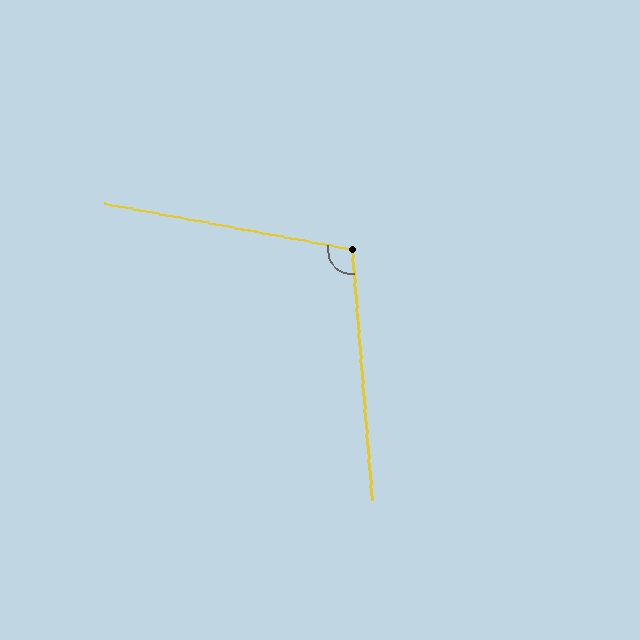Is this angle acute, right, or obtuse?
It is obtuse.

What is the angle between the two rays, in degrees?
Approximately 105 degrees.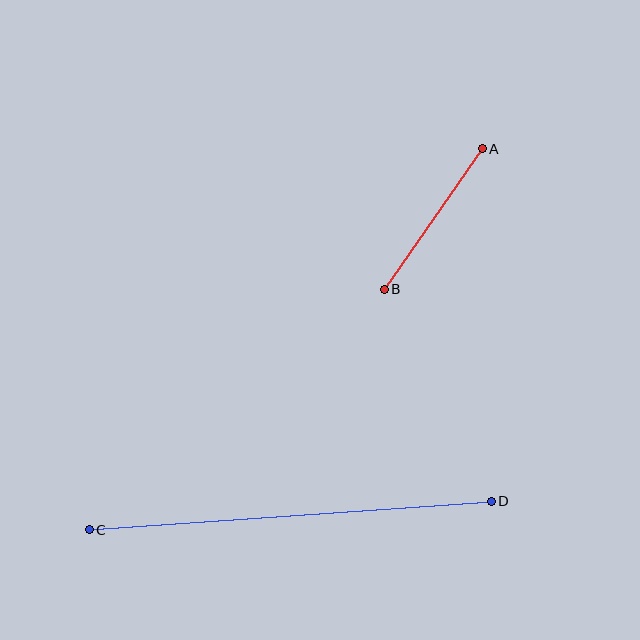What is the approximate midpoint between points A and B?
The midpoint is at approximately (433, 219) pixels.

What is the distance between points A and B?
The distance is approximately 171 pixels.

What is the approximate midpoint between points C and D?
The midpoint is at approximately (290, 516) pixels.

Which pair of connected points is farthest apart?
Points C and D are farthest apart.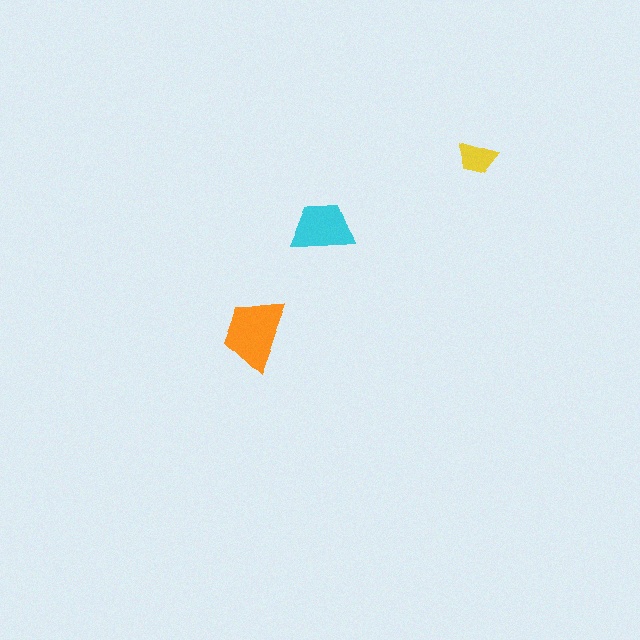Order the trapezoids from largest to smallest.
the orange one, the cyan one, the yellow one.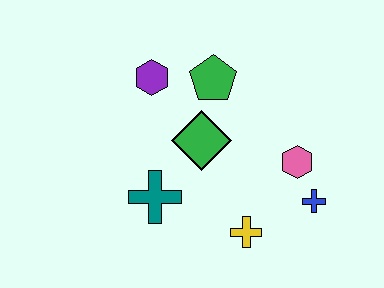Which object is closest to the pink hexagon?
The blue cross is closest to the pink hexagon.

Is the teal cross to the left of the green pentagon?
Yes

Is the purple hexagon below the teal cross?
No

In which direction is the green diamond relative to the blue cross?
The green diamond is to the left of the blue cross.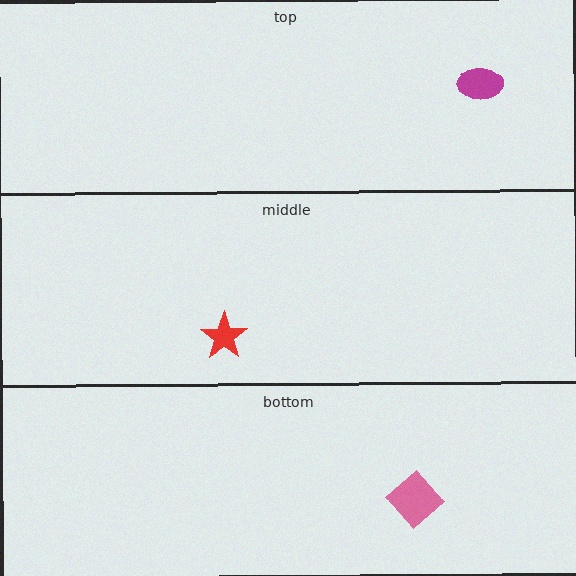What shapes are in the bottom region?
The pink diamond.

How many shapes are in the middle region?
1.